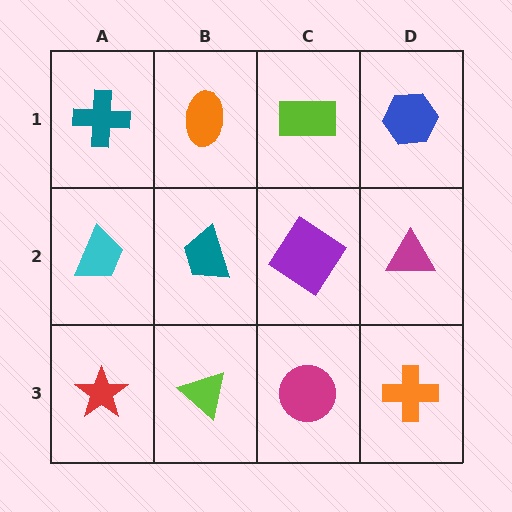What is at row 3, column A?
A red star.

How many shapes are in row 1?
4 shapes.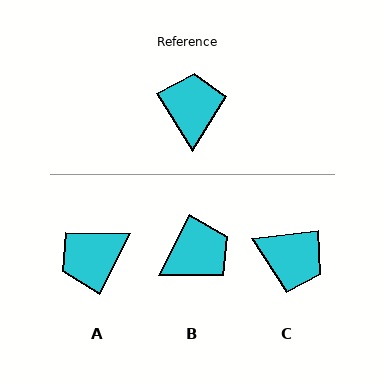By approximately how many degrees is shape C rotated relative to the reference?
Approximately 116 degrees clockwise.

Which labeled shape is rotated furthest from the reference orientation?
A, about 121 degrees away.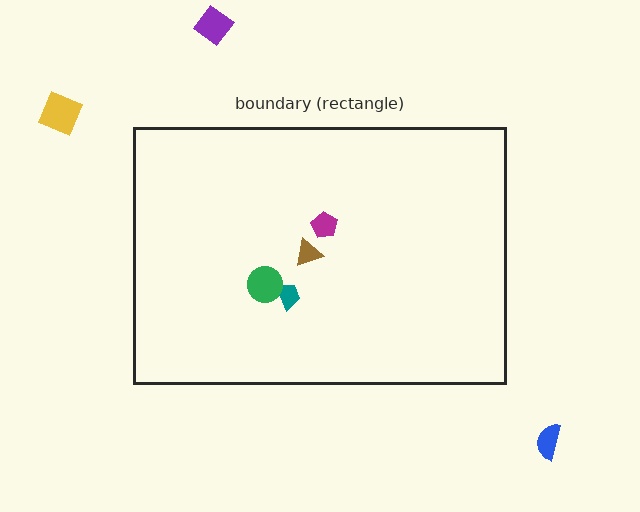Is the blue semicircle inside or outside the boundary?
Outside.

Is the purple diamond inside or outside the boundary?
Outside.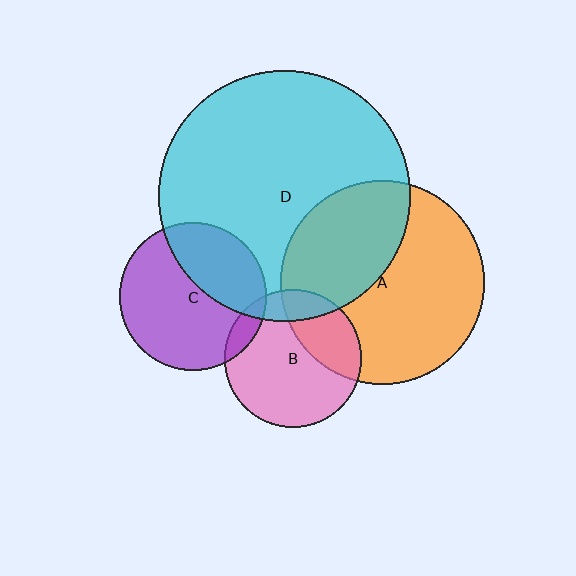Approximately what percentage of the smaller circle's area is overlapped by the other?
Approximately 30%.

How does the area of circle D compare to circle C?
Approximately 2.9 times.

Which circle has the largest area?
Circle D (cyan).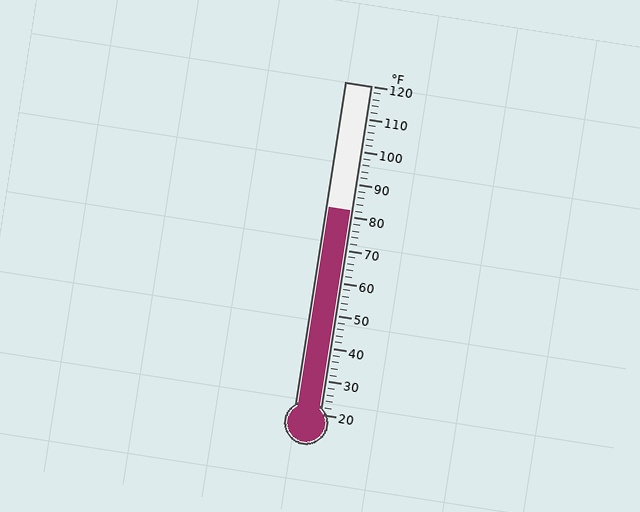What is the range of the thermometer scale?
The thermometer scale ranges from 20°F to 120°F.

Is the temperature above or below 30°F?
The temperature is above 30°F.